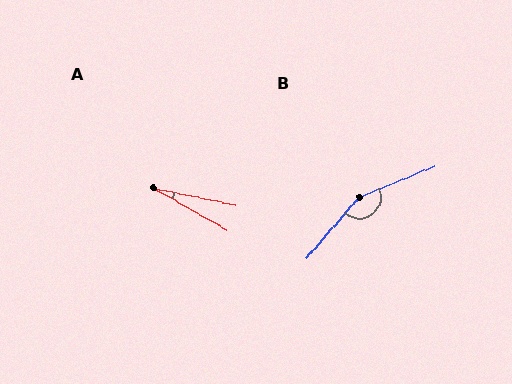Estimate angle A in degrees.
Approximately 17 degrees.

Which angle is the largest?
B, at approximately 153 degrees.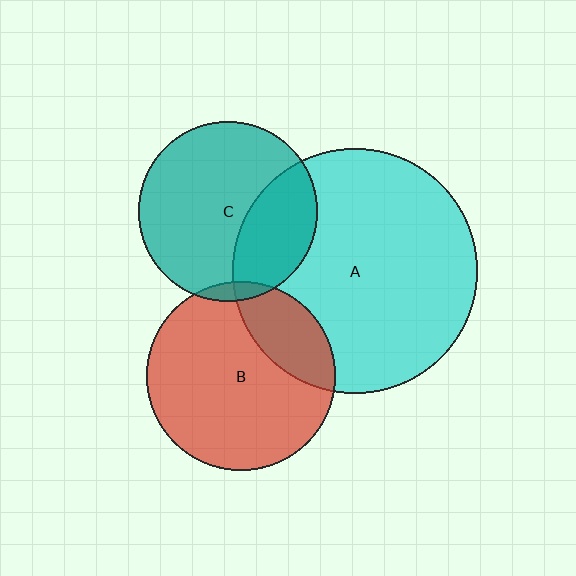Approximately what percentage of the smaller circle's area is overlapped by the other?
Approximately 5%.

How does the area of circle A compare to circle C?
Approximately 1.9 times.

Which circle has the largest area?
Circle A (cyan).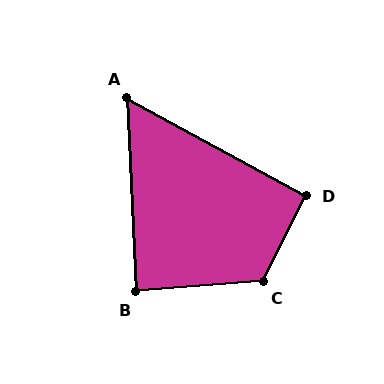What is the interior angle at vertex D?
Approximately 92 degrees (approximately right).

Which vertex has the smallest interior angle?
A, at approximately 59 degrees.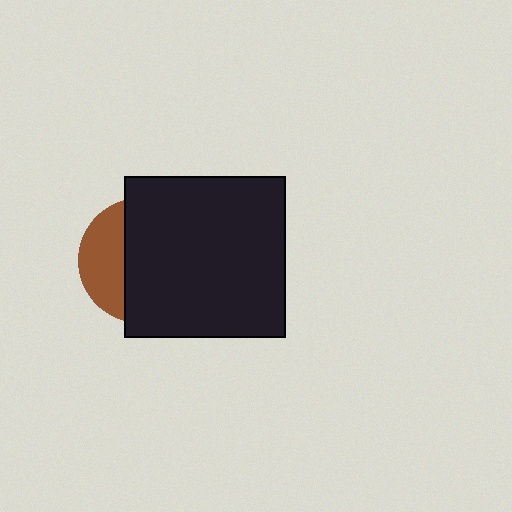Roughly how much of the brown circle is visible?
A small part of it is visible (roughly 33%).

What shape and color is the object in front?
The object in front is a black square.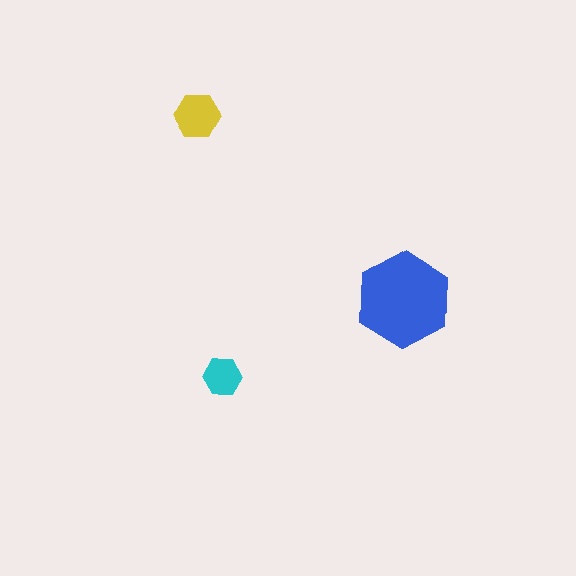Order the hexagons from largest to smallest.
the blue one, the yellow one, the cyan one.